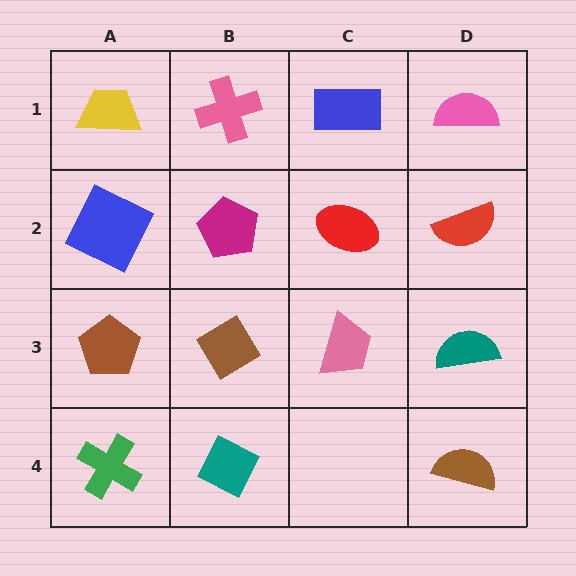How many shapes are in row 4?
3 shapes.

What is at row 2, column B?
A magenta pentagon.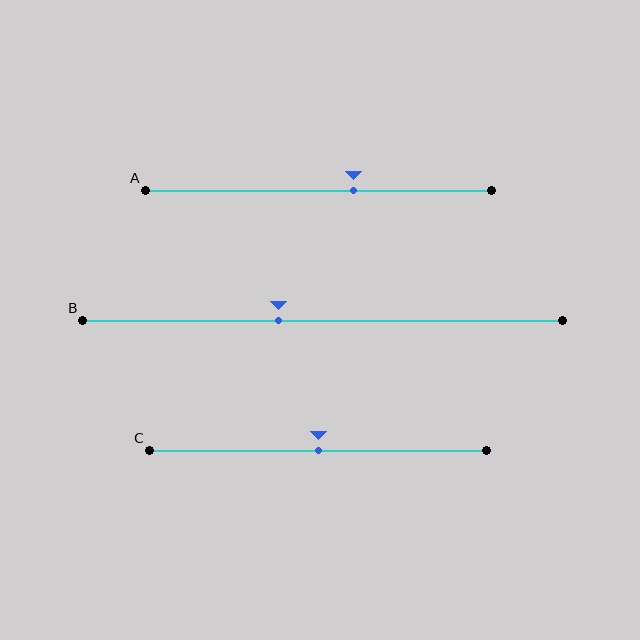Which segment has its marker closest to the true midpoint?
Segment C has its marker closest to the true midpoint.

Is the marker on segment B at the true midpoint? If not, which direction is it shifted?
No, the marker on segment B is shifted to the left by about 9% of the segment length.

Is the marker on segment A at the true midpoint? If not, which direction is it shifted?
No, the marker on segment A is shifted to the right by about 10% of the segment length.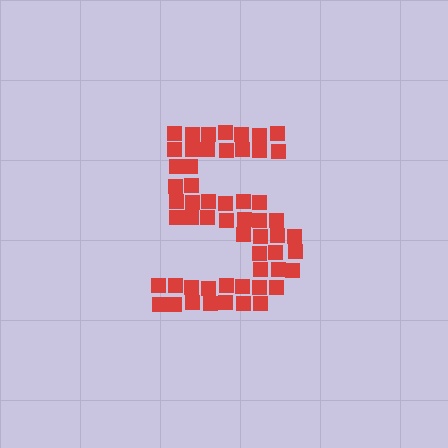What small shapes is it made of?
It is made of small squares.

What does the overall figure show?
The overall figure shows the digit 5.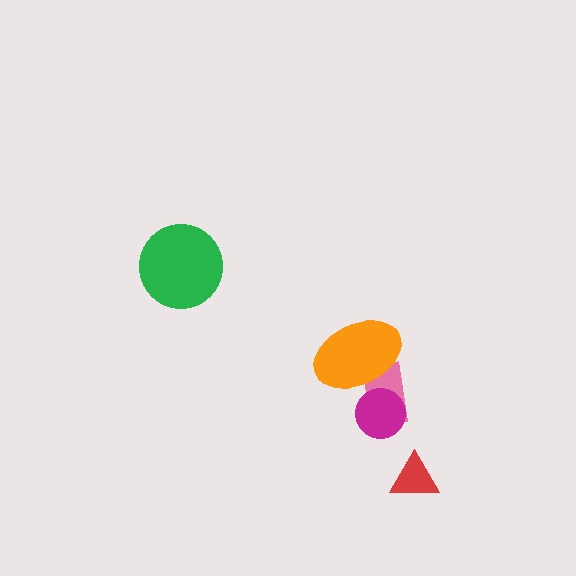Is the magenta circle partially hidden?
Yes, it is partially covered by another shape.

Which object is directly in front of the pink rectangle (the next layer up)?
The magenta circle is directly in front of the pink rectangle.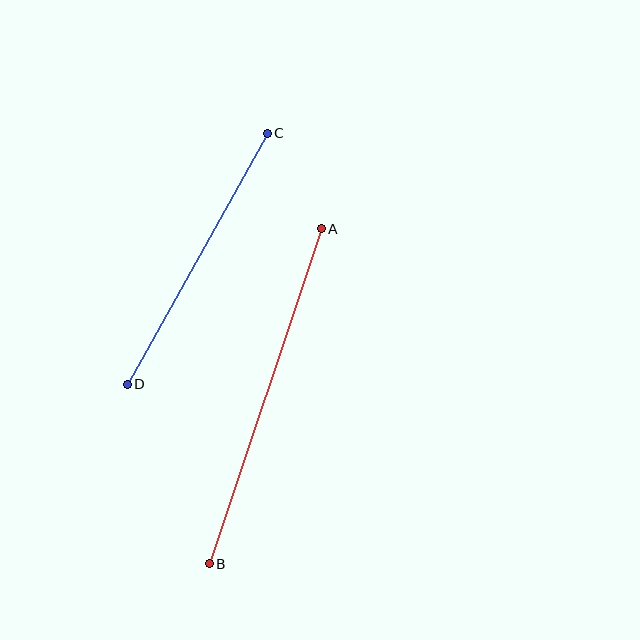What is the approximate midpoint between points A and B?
The midpoint is at approximately (265, 396) pixels.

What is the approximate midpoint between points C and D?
The midpoint is at approximately (197, 259) pixels.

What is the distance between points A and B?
The distance is approximately 353 pixels.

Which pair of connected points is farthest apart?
Points A and B are farthest apart.